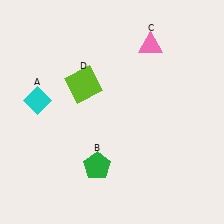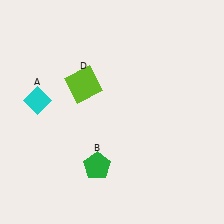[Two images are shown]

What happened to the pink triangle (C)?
The pink triangle (C) was removed in Image 2. It was in the top-right area of Image 1.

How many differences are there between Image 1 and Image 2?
There is 1 difference between the two images.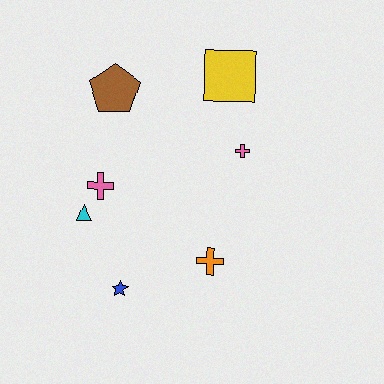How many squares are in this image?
There is 1 square.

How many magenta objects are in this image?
There are no magenta objects.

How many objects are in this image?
There are 7 objects.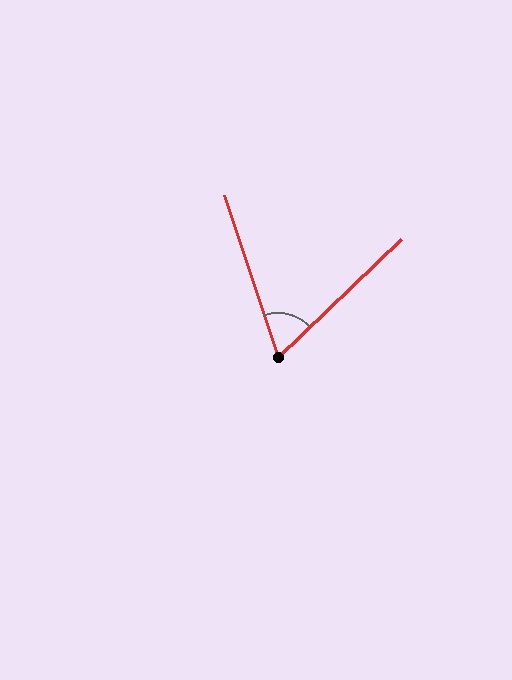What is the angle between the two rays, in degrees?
Approximately 65 degrees.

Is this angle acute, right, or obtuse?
It is acute.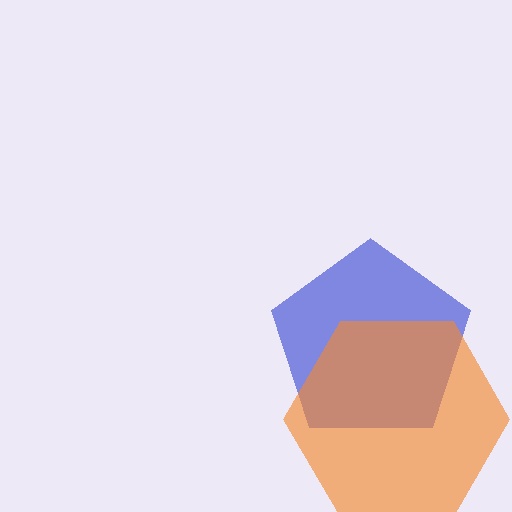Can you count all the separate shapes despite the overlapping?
Yes, there are 2 separate shapes.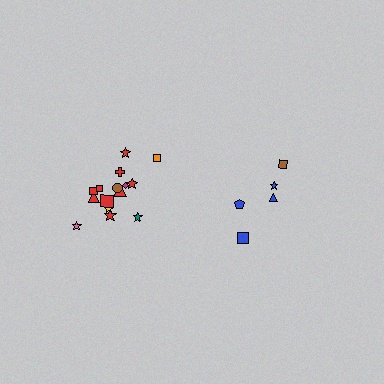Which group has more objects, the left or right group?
The left group.